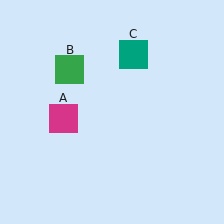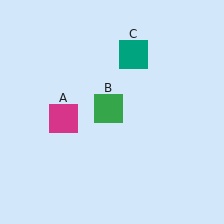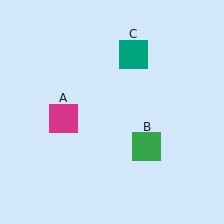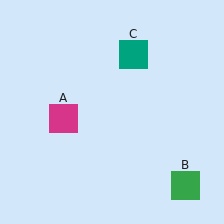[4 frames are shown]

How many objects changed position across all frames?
1 object changed position: green square (object B).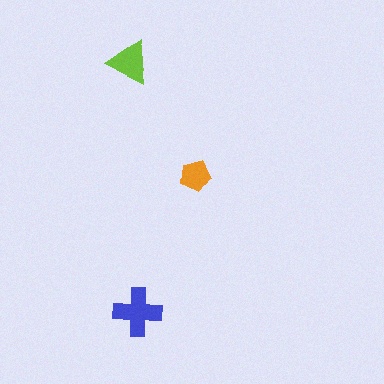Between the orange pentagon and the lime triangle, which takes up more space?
The lime triangle.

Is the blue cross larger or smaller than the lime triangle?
Larger.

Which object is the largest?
The blue cross.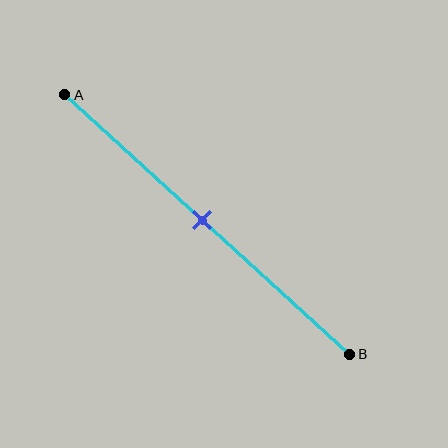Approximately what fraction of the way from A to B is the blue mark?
The blue mark is approximately 50% of the way from A to B.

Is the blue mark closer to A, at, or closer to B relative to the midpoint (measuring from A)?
The blue mark is approximately at the midpoint of segment AB.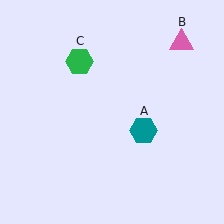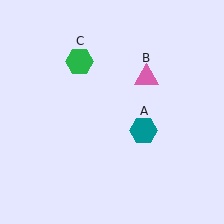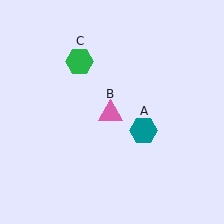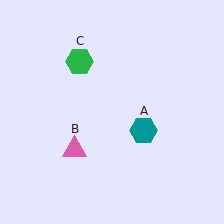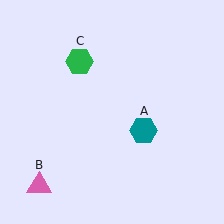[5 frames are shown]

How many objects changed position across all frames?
1 object changed position: pink triangle (object B).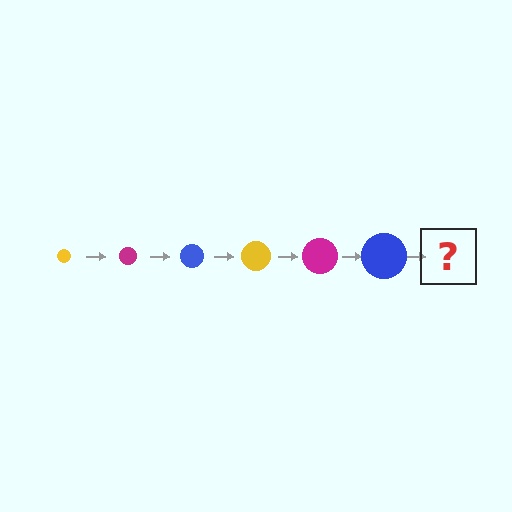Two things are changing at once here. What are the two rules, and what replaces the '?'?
The two rules are that the circle grows larger each step and the color cycles through yellow, magenta, and blue. The '?' should be a yellow circle, larger than the previous one.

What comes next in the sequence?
The next element should be a yellow circle, larger than the previous one.